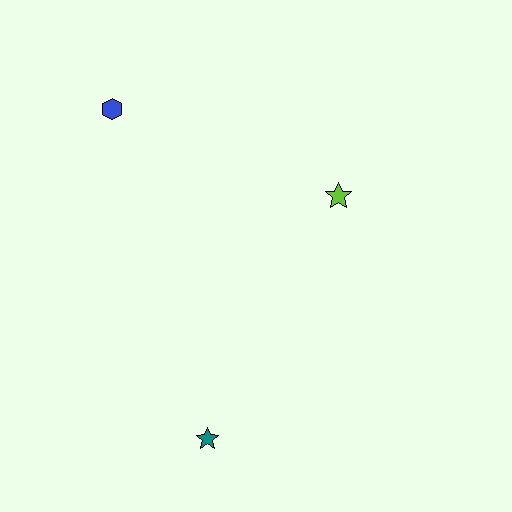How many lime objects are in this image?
There is 1 lime object.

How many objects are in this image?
There are 3 objects.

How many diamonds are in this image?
There are no diamonds.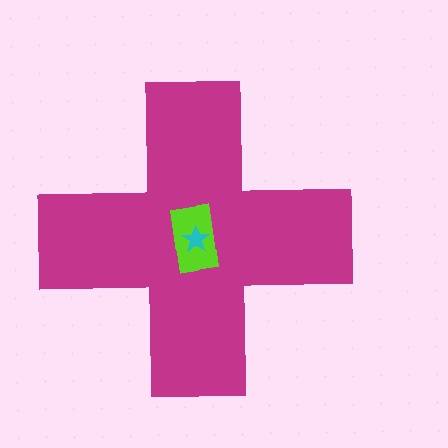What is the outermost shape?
The magenta cross.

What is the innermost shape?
The cyan star.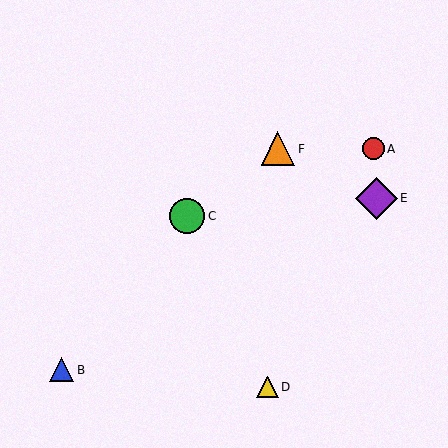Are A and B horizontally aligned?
No, A is at y≈149 and B is at y≈370.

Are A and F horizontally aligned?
Yes, both are at y≈149.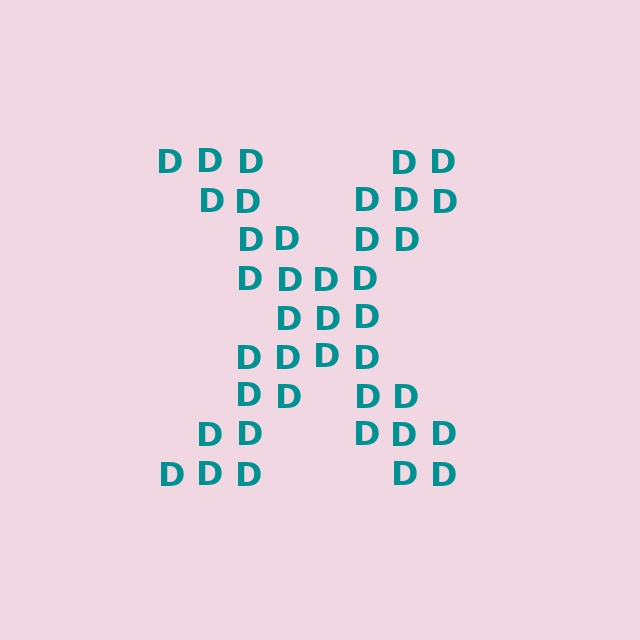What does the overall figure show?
The overall figure shows the letter X.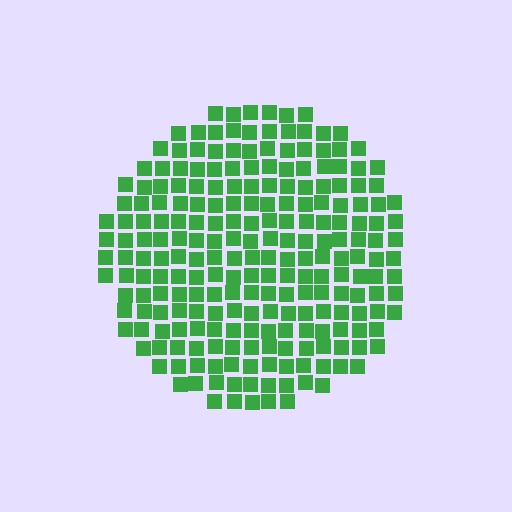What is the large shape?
The large shape is a circle.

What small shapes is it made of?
It is made of small squares.